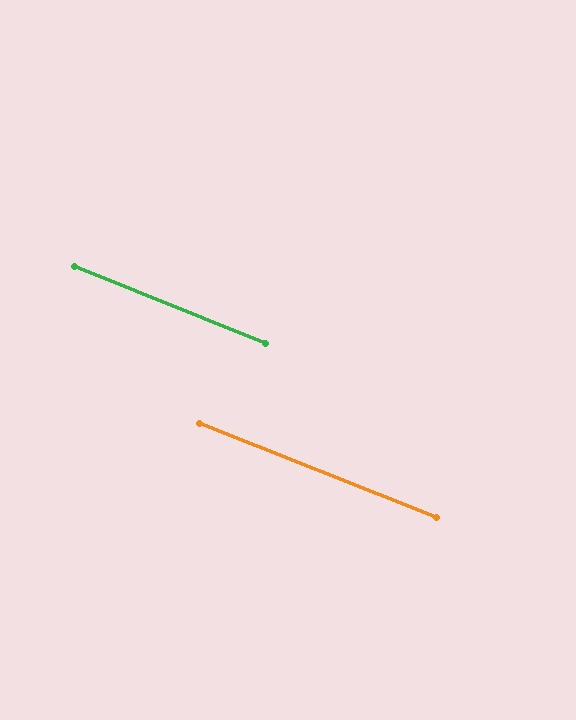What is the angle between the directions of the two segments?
Approximately 0 degrees.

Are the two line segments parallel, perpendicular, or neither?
Parallel — their directions differ by only 0.4°.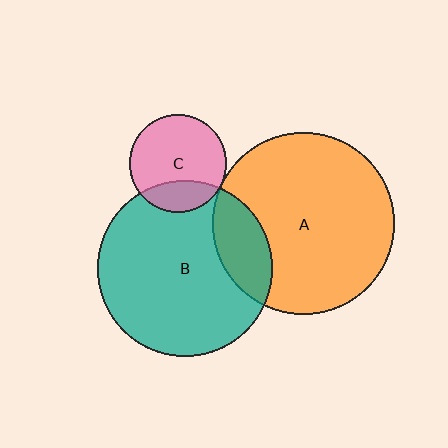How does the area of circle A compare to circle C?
Approximately 3.5 times.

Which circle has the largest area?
Circle A (orange).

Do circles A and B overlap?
Yes.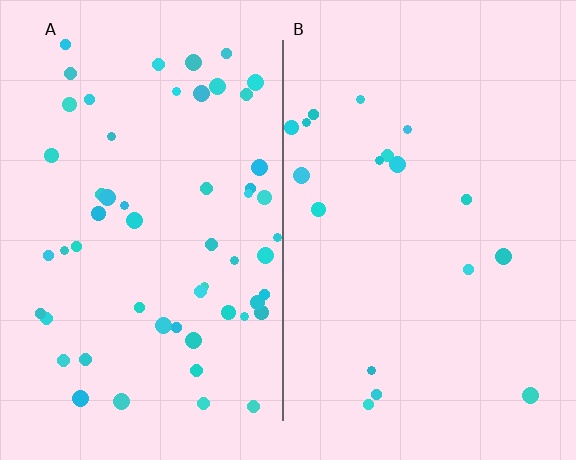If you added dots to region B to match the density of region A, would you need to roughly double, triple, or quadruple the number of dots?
Approximately triple.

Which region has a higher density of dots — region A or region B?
A (the left).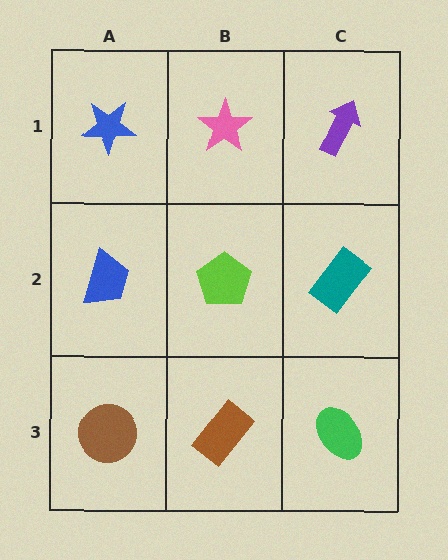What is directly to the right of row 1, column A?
A pink star.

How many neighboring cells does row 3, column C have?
2.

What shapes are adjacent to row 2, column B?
A pink star (row 1, column B), a brown rectangle (row 3, column B), a blue trapezoid (row 2, column A), a teal rectangle (row 2, column C).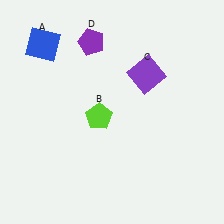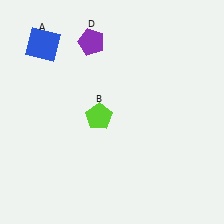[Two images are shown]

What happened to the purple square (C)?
The purple square (C) was removed in Image 2. It was in the top-right area of Image 1.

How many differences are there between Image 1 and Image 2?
There is 1 difference between the two images.